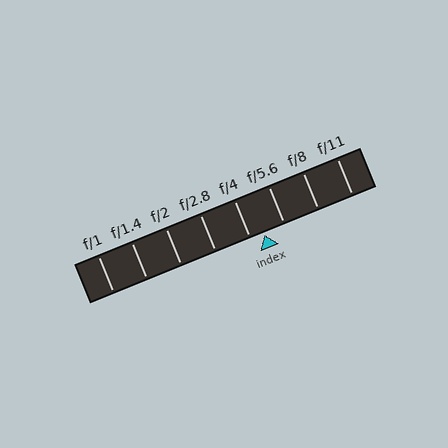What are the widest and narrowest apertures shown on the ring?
The widest aperture shown is f/1 and the narrowest is f/11.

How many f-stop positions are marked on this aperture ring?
There are 8 f-stop positions marked.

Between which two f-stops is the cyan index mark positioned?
The index mark is between f/4 and f/5.6.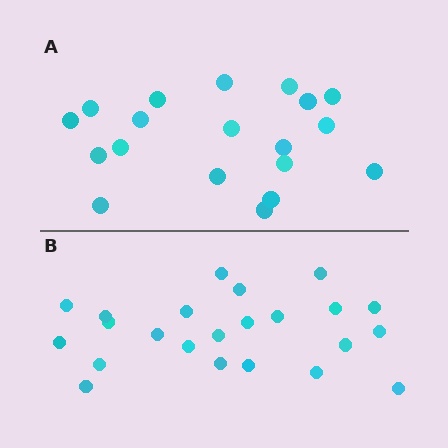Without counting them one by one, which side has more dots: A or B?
Region B (the bottom region) has more dots.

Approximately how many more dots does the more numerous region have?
Region B has about 4 more dots than region A.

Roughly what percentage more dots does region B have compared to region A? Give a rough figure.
About 20% more.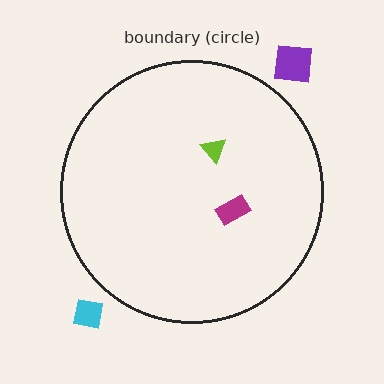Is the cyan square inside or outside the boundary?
Outside.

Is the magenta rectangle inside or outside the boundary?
Inside.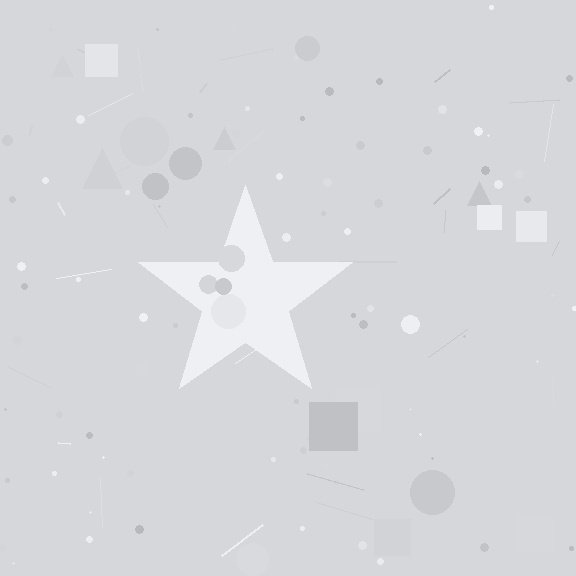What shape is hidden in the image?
A star is hidden in the image.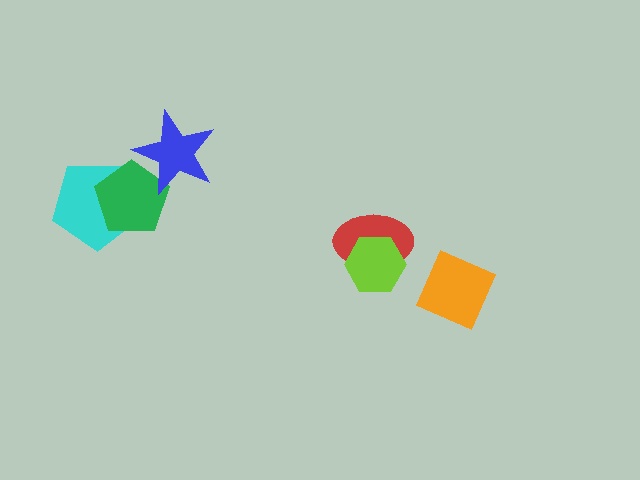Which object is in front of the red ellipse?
The lime hexagon is in front of the red ellipse.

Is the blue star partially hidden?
No, no other shape covers it.